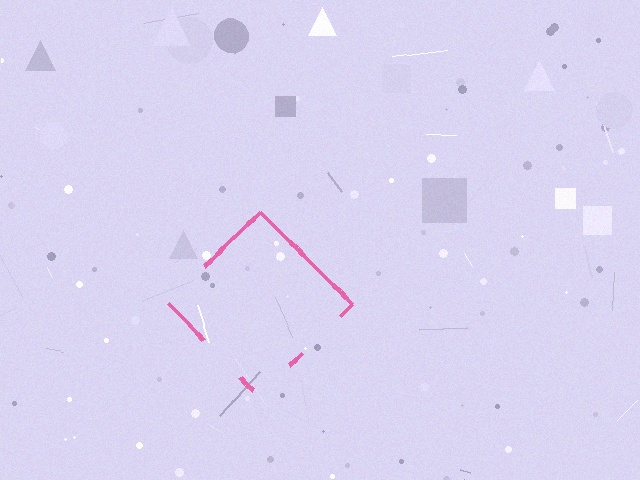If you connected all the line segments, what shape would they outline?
They would outline a diamond.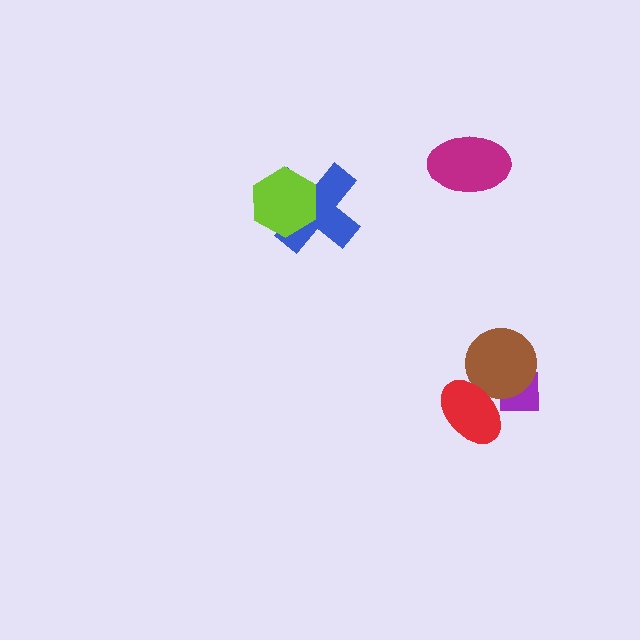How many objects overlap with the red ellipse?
2 objects overlap with the red ellipse.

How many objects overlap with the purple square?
2 objects overlap with the purple square.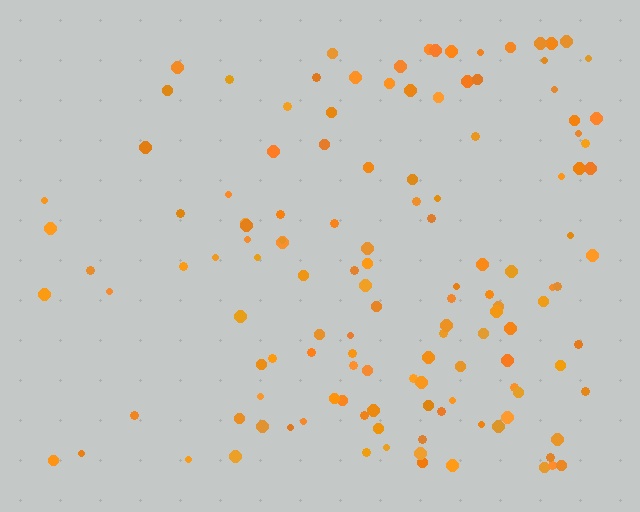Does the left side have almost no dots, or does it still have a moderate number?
Still a moderate number, just noticeably fewer than the right.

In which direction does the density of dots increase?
From left to right, with the right side densest.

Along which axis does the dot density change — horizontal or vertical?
Horizontal.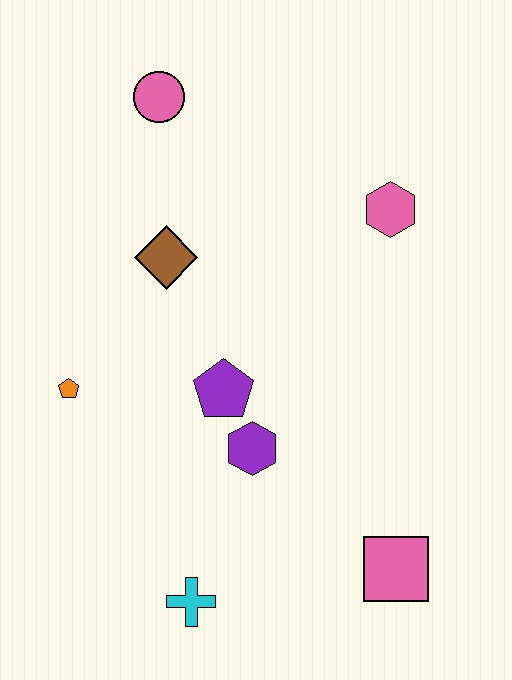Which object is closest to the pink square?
The purple hexagon is closest to the pink square.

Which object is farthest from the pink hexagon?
The cyan cross is farthest from the pink hexagon.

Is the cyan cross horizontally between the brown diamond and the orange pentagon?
No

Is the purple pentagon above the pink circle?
No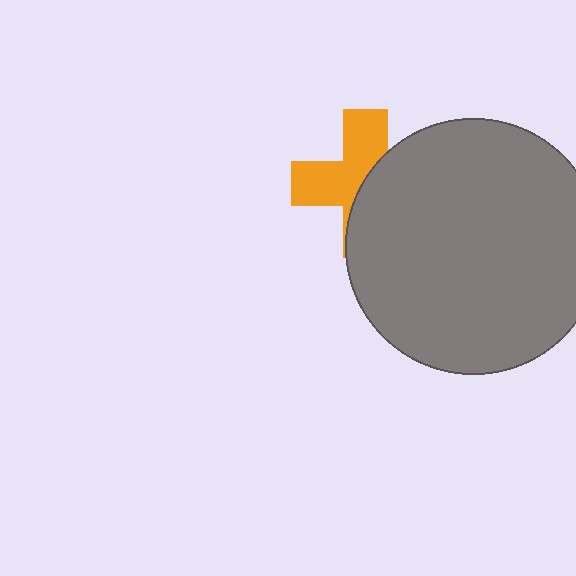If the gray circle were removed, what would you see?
You would see the complete orange cross.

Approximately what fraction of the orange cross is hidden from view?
Roughly 50% of the orange cross is hidden behind the gray circle.